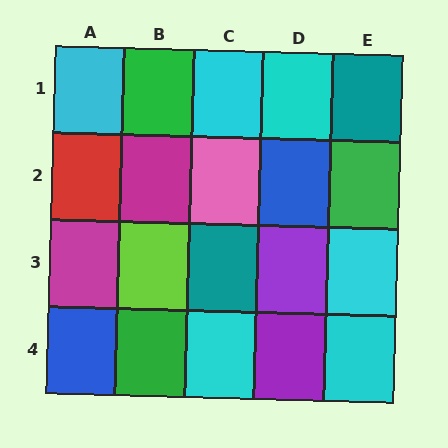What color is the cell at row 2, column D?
Blue.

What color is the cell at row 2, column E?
Green.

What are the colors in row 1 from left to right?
Cyan, green, cyan, cyan, teal.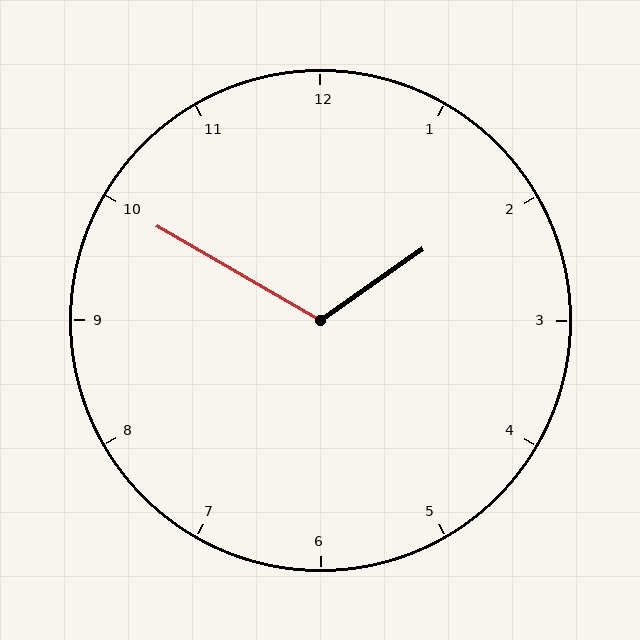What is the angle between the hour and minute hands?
Approximately 115 degrees.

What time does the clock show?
1:50.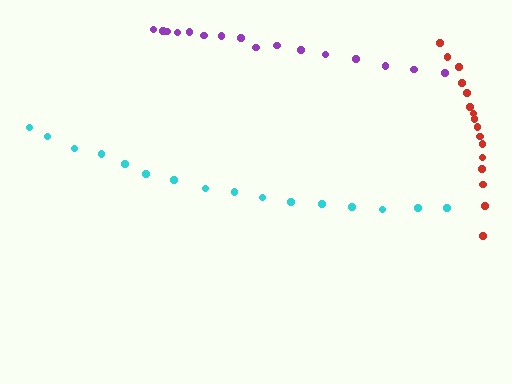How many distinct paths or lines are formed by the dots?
There are 3 distinct paths.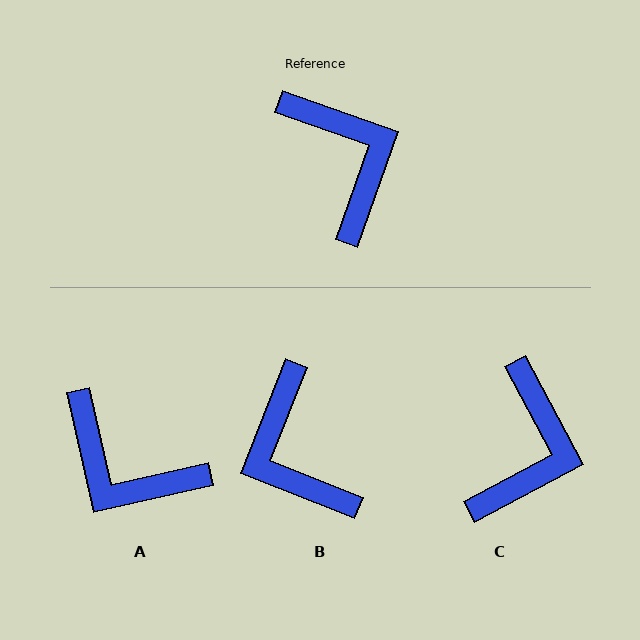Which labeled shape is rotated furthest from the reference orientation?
B, about 178 degrees away.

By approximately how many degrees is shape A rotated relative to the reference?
Approximately 148 degrees clockwise.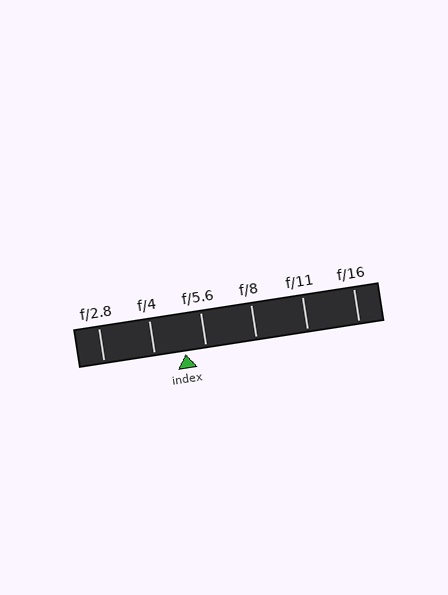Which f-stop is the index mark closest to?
The index mark is closest to f/5.6.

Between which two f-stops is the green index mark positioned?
The index mark is between f/4 and f/5.6.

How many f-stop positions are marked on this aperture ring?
There are 6 f-stop positions marked.